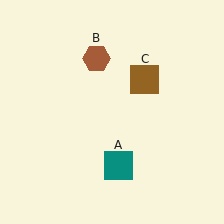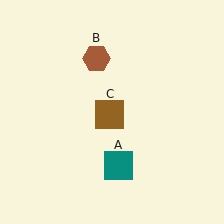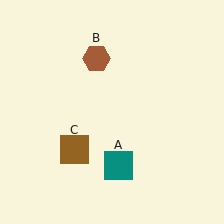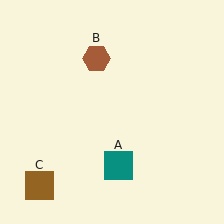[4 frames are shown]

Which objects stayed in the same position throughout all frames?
Teal square (object A) and brown hexagon (object B) remained stationary.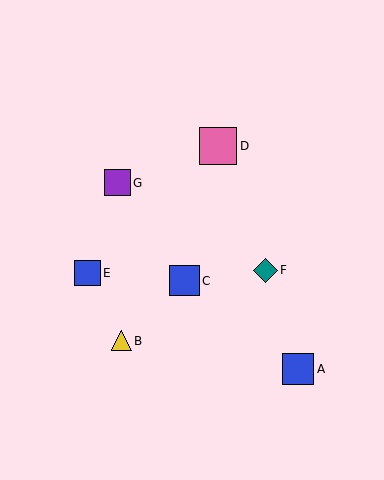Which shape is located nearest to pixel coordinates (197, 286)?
The blue square (labeled C) at (184, 281) is nearest to that location.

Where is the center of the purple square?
The center of the purple square is at (117, 183).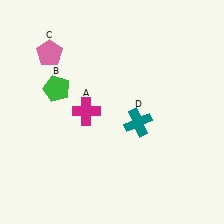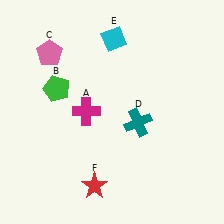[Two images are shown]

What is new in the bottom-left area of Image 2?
A red star (F) was added in the bottom-left area of Image 2.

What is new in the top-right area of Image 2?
A cyan diamond (E) was added in the top-right area of Image 2.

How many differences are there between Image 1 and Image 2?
There are 2 differences between the two images.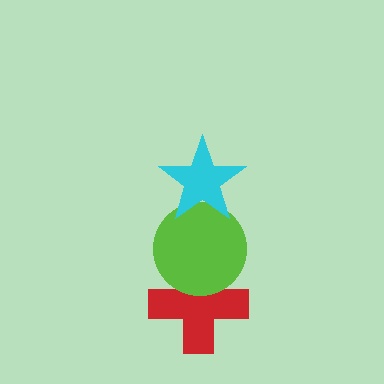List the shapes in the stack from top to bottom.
From top to bottom: the cyan star, the lime circle, the red cross.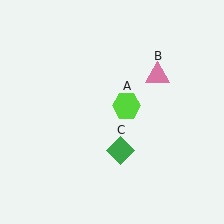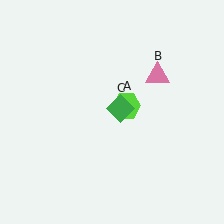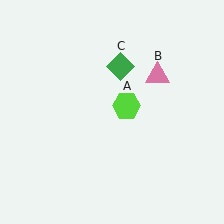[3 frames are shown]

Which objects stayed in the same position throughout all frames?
Lime hexagon (object A) and pink triangle (object B) remained stationary.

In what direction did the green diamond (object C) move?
The green diamond (object C) moved up.